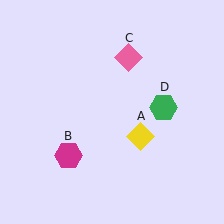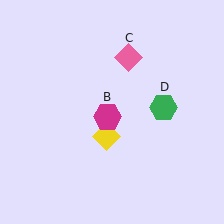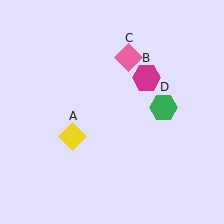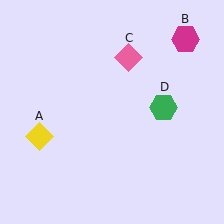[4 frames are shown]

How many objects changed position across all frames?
2 objects changed position: yellow diamond (object A), magenta hexagon (object B).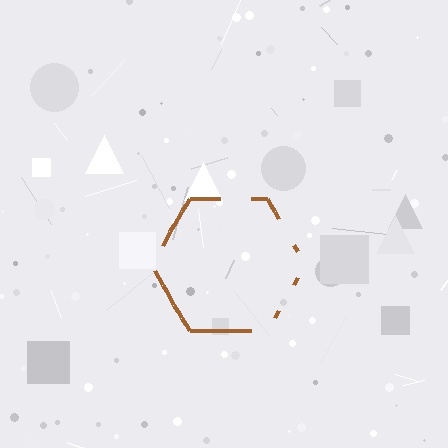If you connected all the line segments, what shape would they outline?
They would outline a hexagon.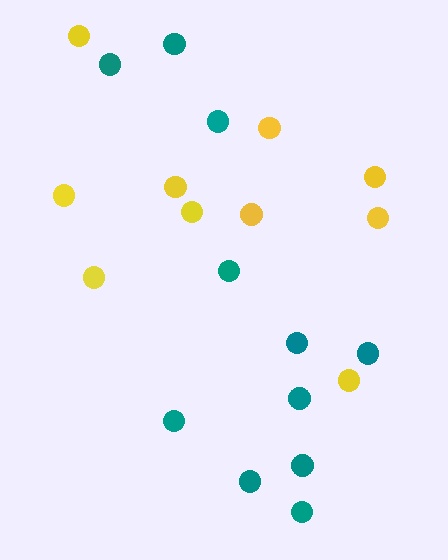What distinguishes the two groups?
There are 2 groups: one group of yellow circles (10) and one group of teal circles (11).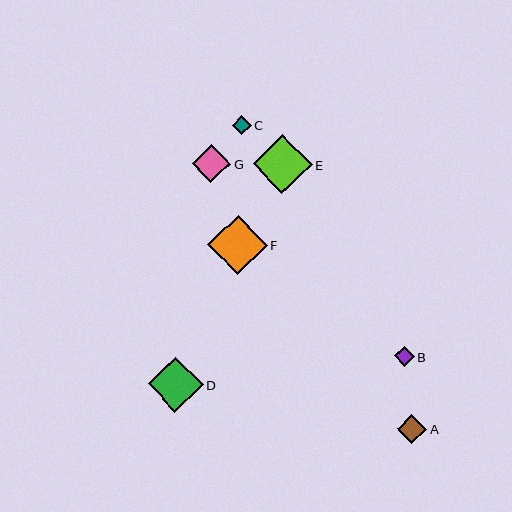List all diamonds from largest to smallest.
From largest to smallest: F, E, D, G, A, B, C.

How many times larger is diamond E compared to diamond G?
Diamond E is approximately 1.5 times the size of diamond G.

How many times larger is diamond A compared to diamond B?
Diamond A is approximately 1.5 times the size of diamond B.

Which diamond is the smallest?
Diamond C is the smallest with a size of approximately 19 pixels.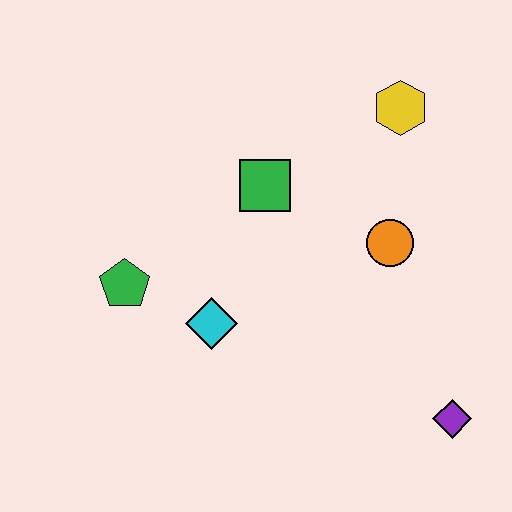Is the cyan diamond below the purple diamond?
No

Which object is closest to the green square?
The orange circle is closest to the green square.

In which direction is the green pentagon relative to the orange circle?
The green pentagon is to the left of the orange circle.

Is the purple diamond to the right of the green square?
Yes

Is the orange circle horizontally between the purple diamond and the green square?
Yes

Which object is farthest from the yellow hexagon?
The green pentagon is farthest from the yellow hexagon.